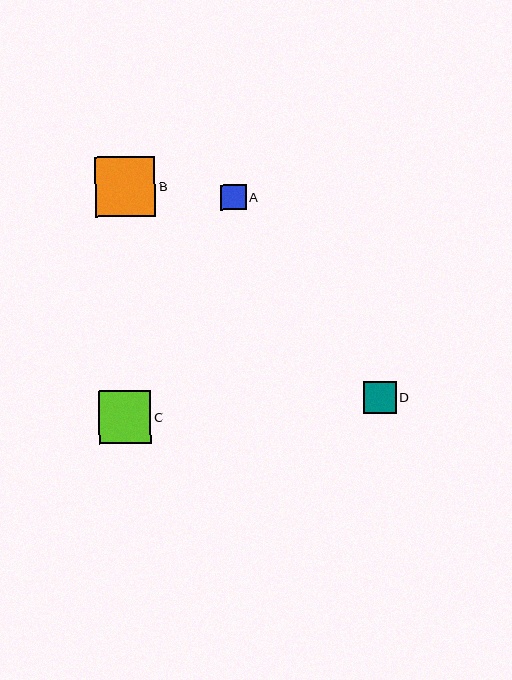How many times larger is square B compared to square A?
Square B is approximately 2.4 times the size of square A.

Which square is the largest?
Square B is the largest with a size of approximately 60 pixels.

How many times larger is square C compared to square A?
Square C is approximately 2.1 times the size of square A.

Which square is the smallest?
Square A is the smallest with a size of approximately 25 pixels.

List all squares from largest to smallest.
From largest to smallest: B, C, D, A.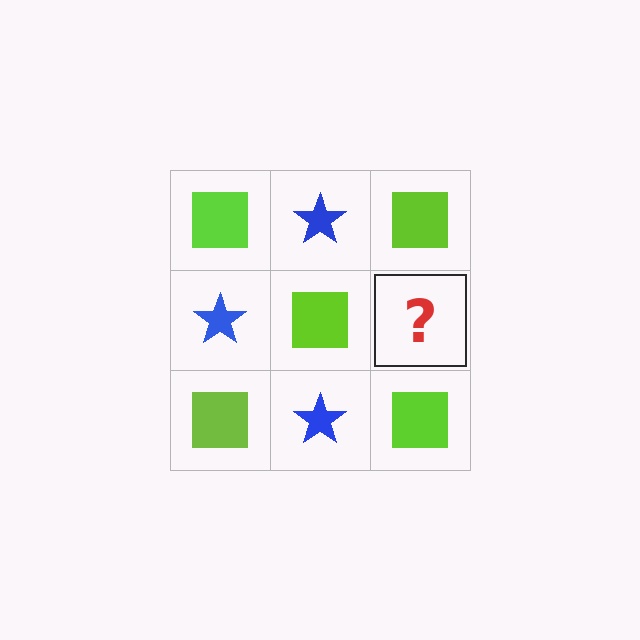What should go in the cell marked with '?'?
The missing cell should contain a blue star.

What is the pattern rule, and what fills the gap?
The rule is that it alternates lime square and blue star in a checkerboard pattern. The gap should be filled with a blue star.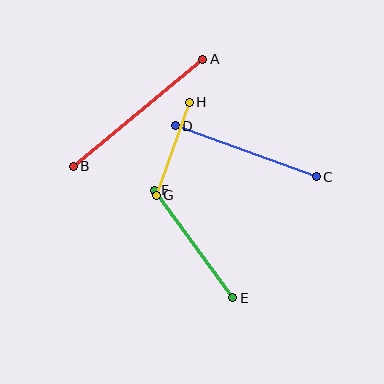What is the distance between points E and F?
The distance is approximately 133 pixels.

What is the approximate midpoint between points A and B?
The midpoint is at approximately (138, 113) pixels.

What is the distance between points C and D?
The distance is approximately 150 pixels.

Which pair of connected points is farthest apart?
Points A and B are farthest apart.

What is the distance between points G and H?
The distance is approximately 99 pixels.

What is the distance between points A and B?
The distance is approximately 168 pixels.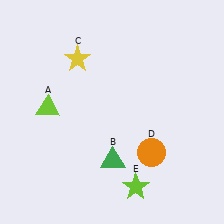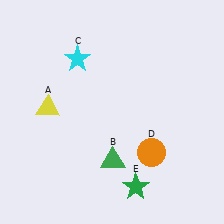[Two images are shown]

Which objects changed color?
A changed from lime to yellow. C changed from yellow to cyan. E changed from lime to green.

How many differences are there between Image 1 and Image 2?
There are 3 differences between the two images.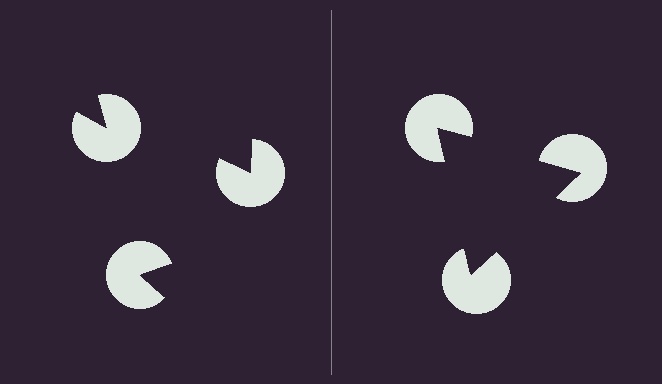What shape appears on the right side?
An illusory triangle.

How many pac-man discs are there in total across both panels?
6 — 3 on each side.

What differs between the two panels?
The pac-man discs are positioned identically on both sides; only the wedge orientations differ. On the right they align to a triangle; on the left they are misaligned.